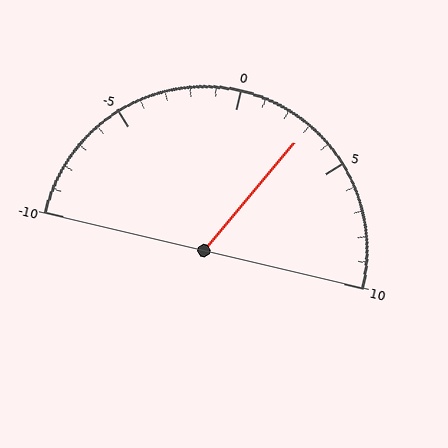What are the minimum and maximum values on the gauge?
The gauge ranges from -10 to 10.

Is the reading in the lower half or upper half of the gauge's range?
The reading is in the upper half of the range (-10 to 10).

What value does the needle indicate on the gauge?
The needle indicates approximately 3.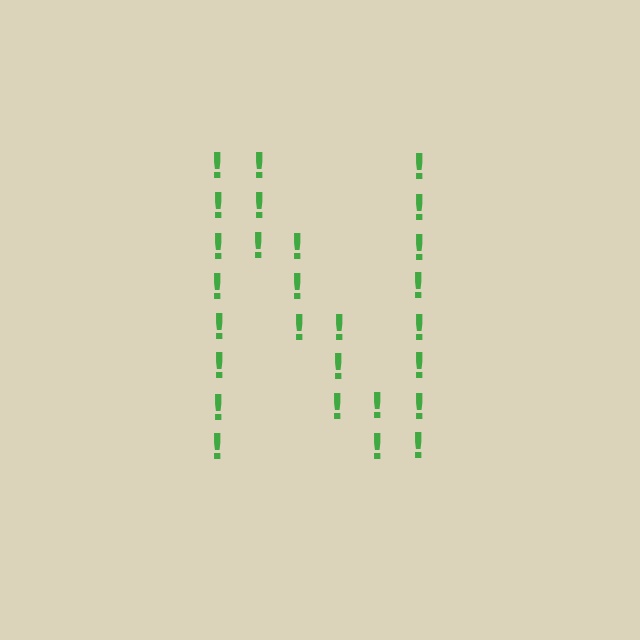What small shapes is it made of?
It is made of small exclamation marks.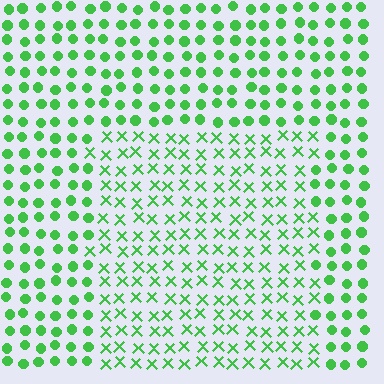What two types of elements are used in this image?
The image uses X marks inside the rectangle region and circles outside it.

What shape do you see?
I see a rectangle.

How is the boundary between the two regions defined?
The boundary is defined by a change in element shape: X marks inside vs. circles outside. All elements share the same color and spacing.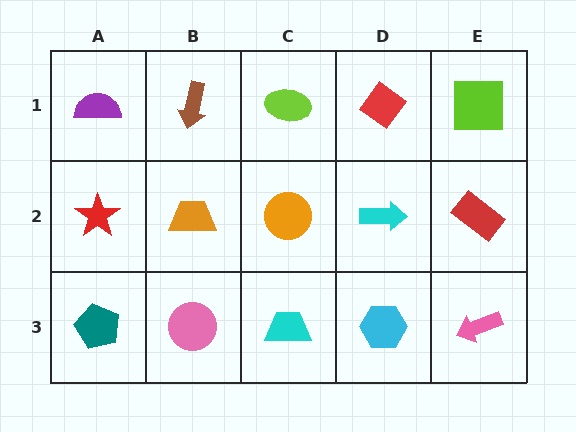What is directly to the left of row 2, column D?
An orange circle.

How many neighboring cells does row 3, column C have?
3.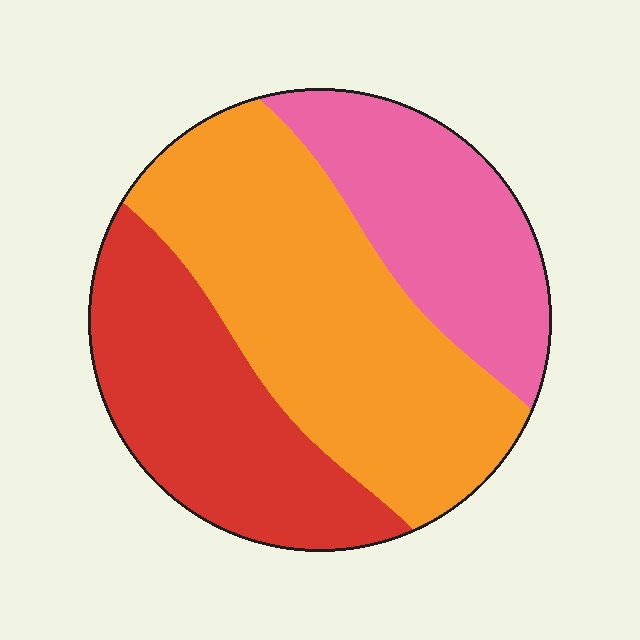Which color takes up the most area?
Orange, at roughly 45%.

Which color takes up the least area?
Pink, at roughly 25%.